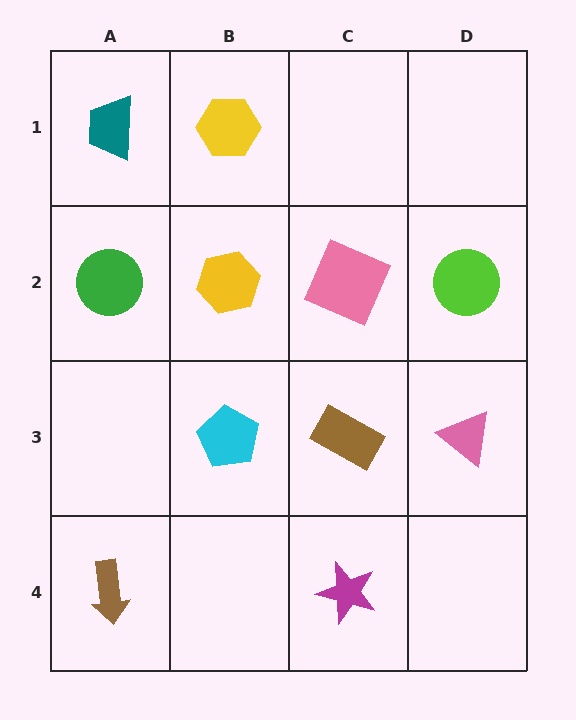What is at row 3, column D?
A pink triangle.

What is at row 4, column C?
A magenta star.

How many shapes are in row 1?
2 shapes.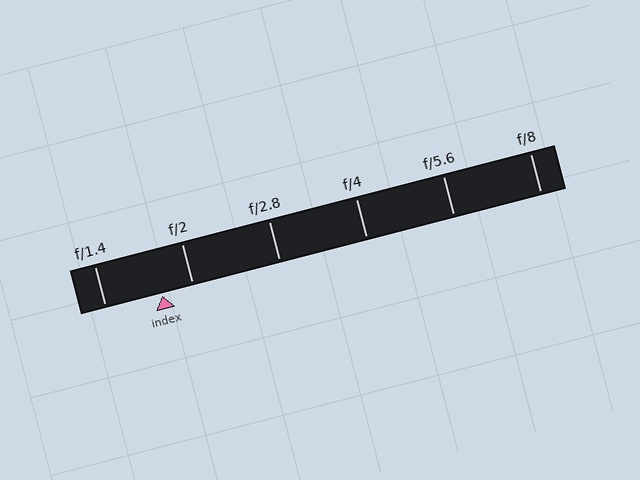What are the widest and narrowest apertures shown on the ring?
The widest aperture shown is f/1.4 and the narrowest is f/8.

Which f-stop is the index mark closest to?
The index mark is closest to f/2.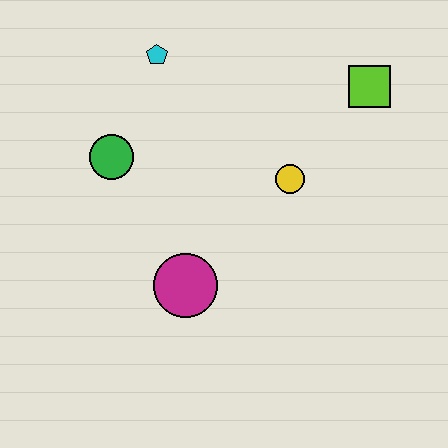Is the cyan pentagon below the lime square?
No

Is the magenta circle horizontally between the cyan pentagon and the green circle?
No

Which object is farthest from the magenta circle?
The lime square is farthest from the magenta circle.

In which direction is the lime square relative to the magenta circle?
The lime square is above the magenta circle.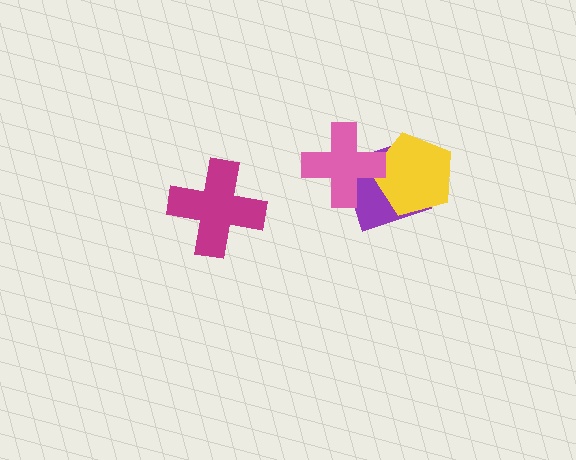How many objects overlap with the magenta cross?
0 objects overlap with the magenta cross.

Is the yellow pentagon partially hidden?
Yes, it is partially covered by another shape.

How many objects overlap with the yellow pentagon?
2 objects overlap with the yellow pentagon.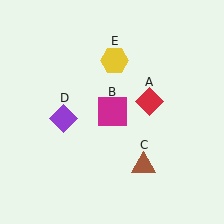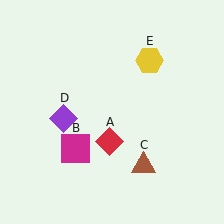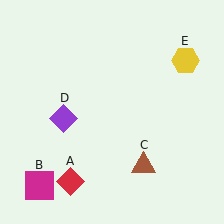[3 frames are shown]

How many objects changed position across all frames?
3 objects changed position: red diamond (object A), magenta square (object B), yellow hexagon (object E).